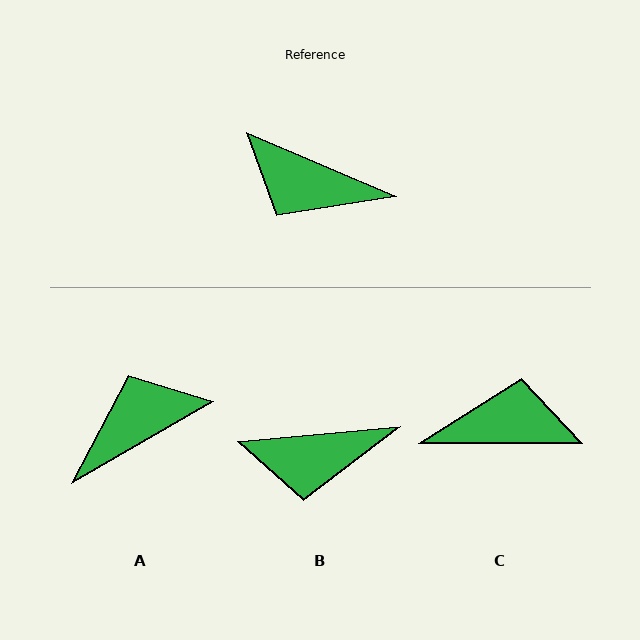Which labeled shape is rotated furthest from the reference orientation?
C, about 157 degrees away.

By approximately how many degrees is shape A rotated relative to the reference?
Approximately 127 degrees clockwise.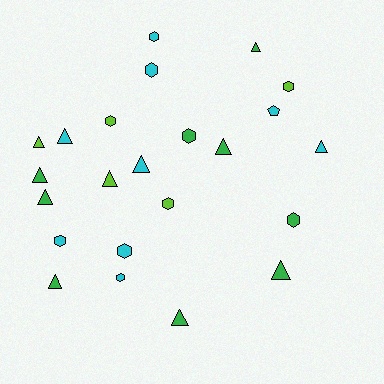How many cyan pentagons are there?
There is 1 cyan pentagon.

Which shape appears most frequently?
Triangle, with 12 objects.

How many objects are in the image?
There are 23 objects.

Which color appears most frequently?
Green, with 9 objects.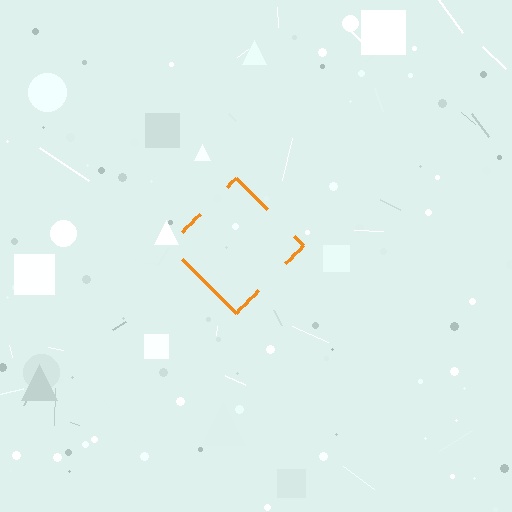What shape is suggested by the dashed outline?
The dashed outline suggests a diamond.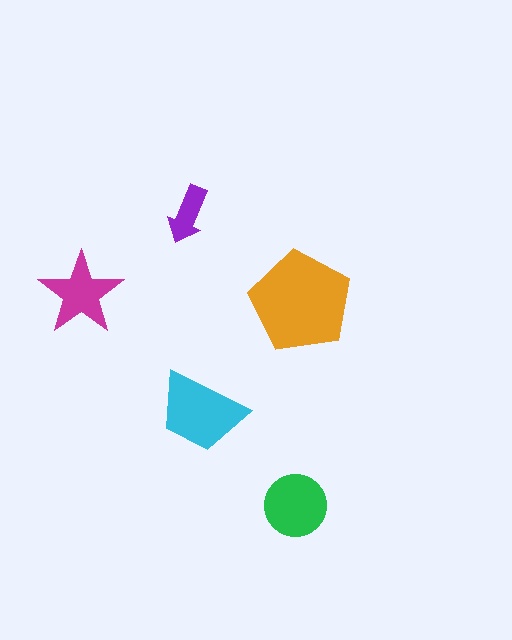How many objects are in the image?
There are 5 objects in the image.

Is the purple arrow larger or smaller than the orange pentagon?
Smaller.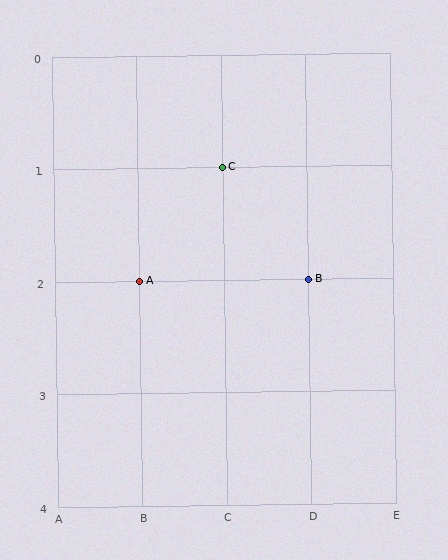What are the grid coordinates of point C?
Point C is at grid coordinates (C, 1).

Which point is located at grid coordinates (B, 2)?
Point A is at (B, 2).